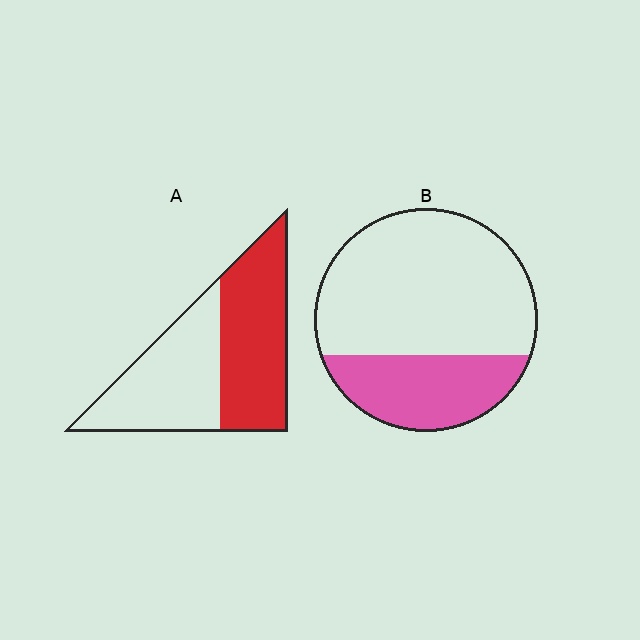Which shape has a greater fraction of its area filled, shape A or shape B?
Shape A.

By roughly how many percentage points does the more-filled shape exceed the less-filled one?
By roughly 20 percentage points (A over B).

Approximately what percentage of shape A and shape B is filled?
A is approximately 50% and B is approximately 30%.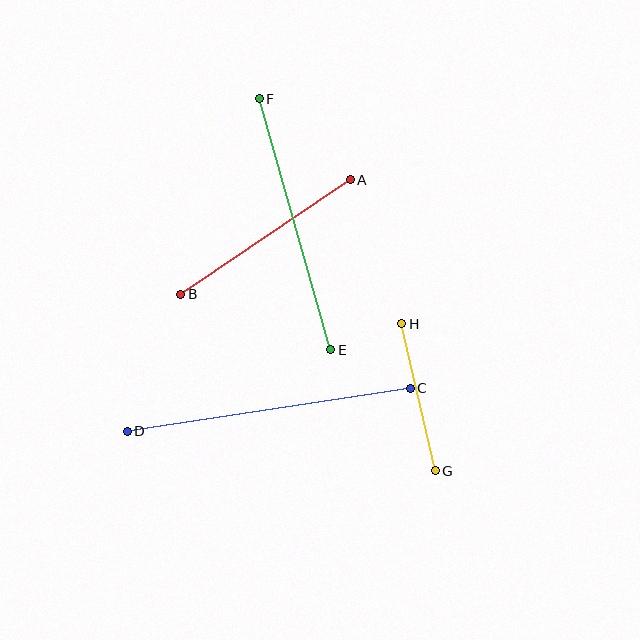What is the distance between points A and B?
The distance is approximately 204 pixels.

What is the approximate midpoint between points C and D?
The midpoint is at approximately (269, 410) pixels.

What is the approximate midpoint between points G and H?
The midpoint is at approximately (419, 397) pixels.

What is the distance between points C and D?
The distance is approximately 286 pixels.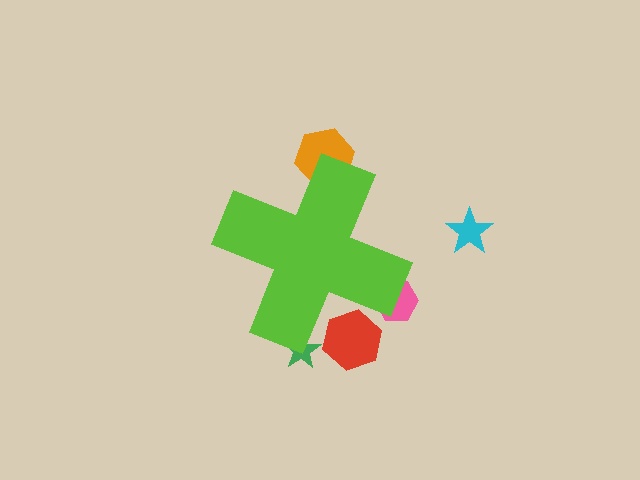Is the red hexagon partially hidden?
Yes, the red hexagon is partially hidden behind the lime cross.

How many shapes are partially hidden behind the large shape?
4 shapes are partially hidden.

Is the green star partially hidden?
Yes, the green star is partially hidden behind the lime cross.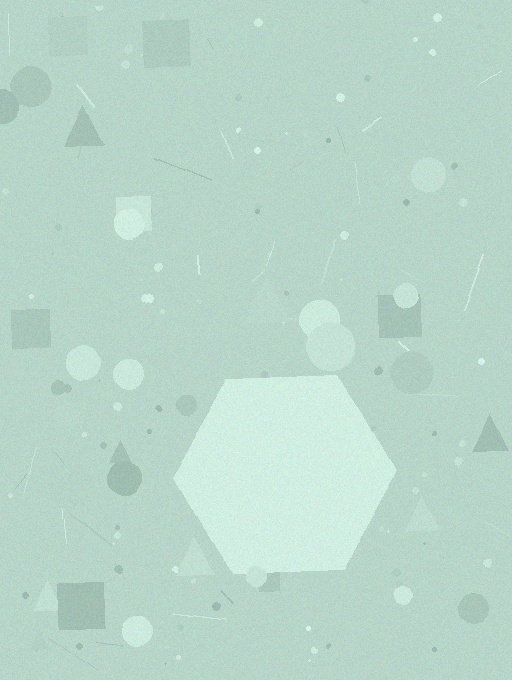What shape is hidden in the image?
A hexagon is hidden in the image.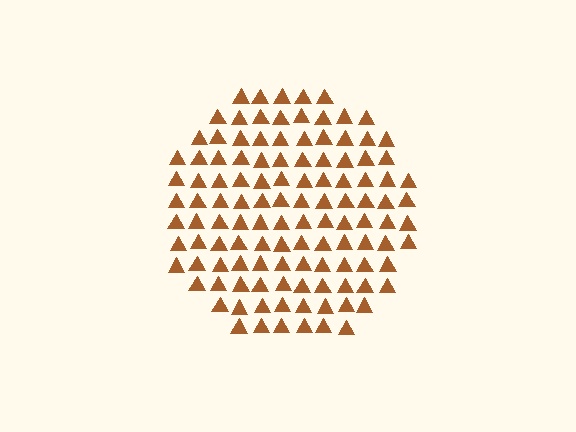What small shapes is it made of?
It is made of small triangles.